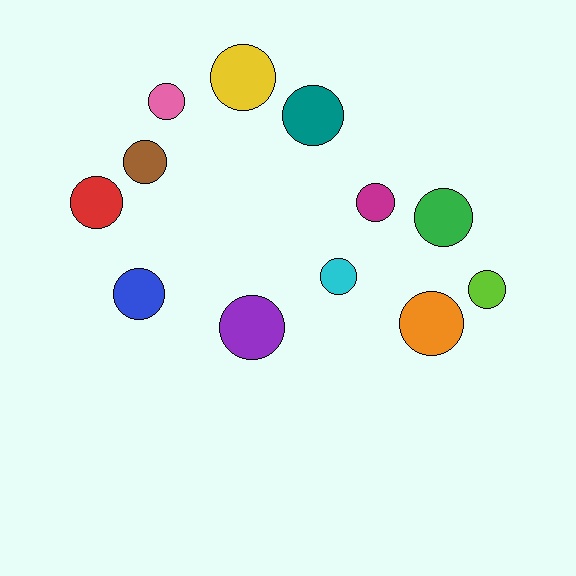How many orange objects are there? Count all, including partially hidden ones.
There is 1 orange object.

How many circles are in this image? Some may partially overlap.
There are 12 circles.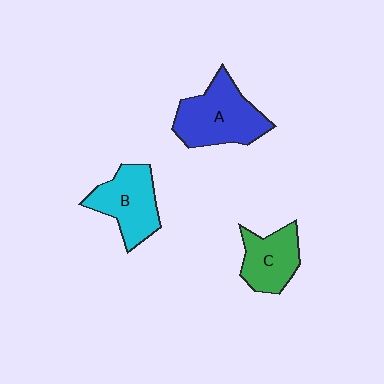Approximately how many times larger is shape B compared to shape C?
Approximately 1.2 times.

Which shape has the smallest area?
Shape C (green).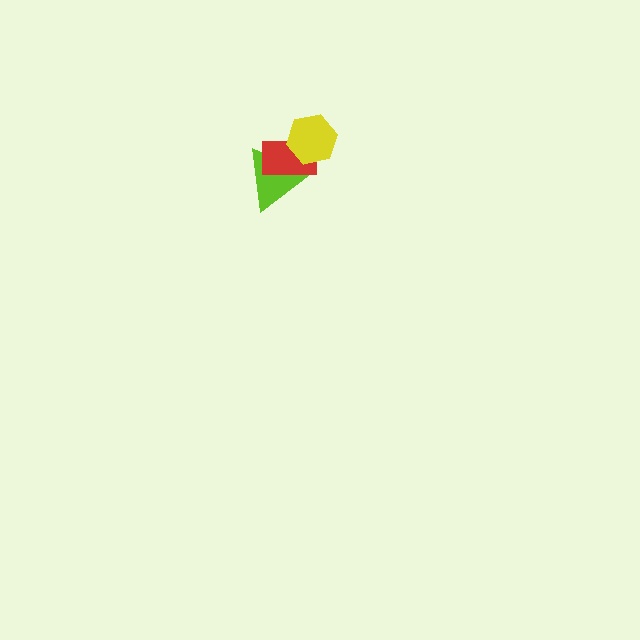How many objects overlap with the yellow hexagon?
2 objects overlap with the yellow hexagon.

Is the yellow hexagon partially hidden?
No, no other shape covers it.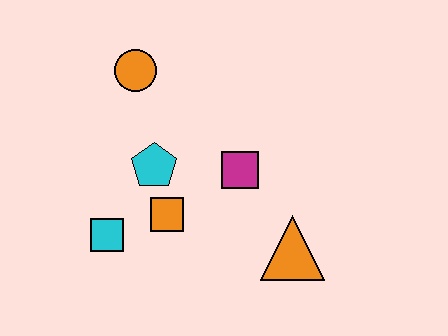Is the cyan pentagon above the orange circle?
No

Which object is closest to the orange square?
The cyan pentagon is closest to the orange square.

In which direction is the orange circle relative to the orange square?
The orange circle is above the orange square.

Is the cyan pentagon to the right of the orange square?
No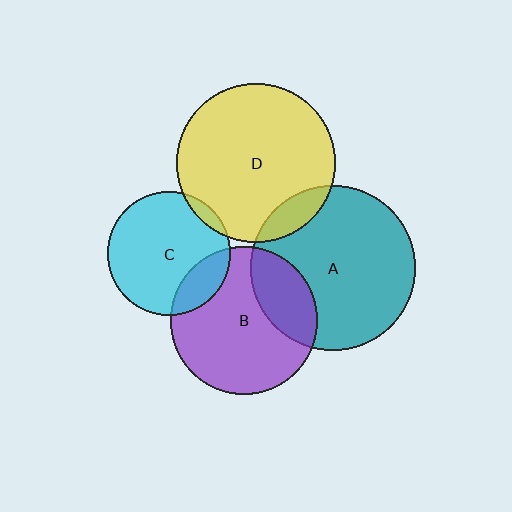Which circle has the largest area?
Circle A (teal).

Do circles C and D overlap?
Yes.